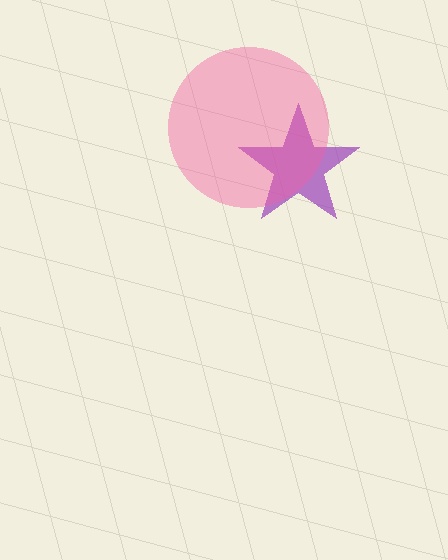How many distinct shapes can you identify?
There are 2 distinct shapes: a purple star, a pink circle.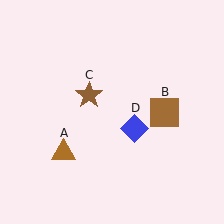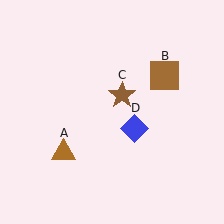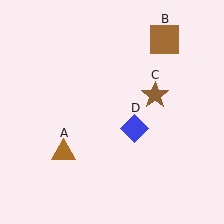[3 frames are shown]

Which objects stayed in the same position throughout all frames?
Brown triangle (object A) and blue diamond (object D) remained stationary.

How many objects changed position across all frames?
2 objects changed position: brown square (object B), brown star (object C).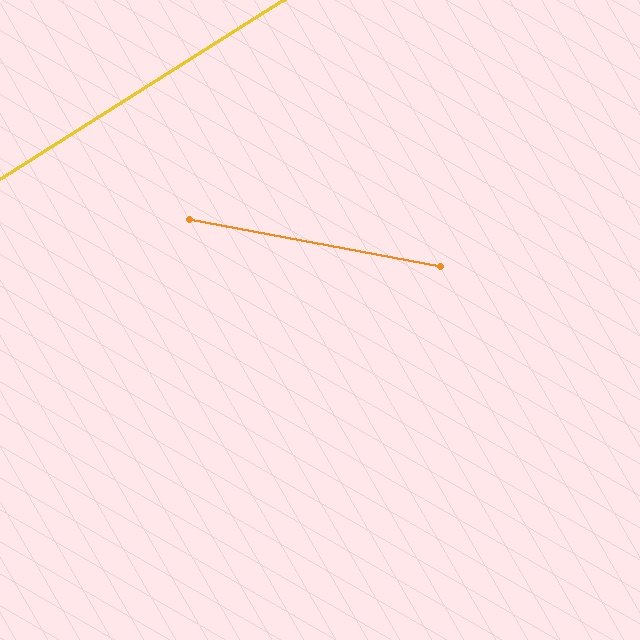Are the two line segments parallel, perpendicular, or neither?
Neither parallel nor perpendicular — they differ by about 43°.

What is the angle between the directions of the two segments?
Approximately 43 degrees.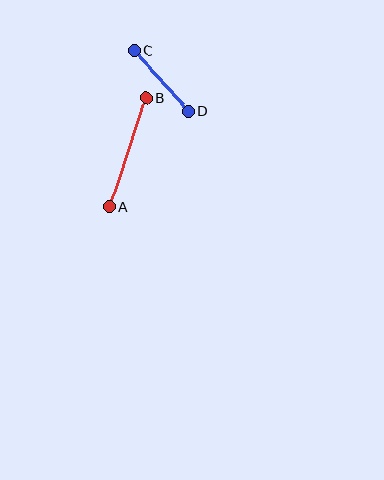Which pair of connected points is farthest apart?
Points A and B are farthest apart.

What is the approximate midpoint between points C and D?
The midpoint is at approximately (161, 81) pixels.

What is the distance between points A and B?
The distance is approximately 115 pixels.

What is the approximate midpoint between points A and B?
The midpoint is at approximately (128, 152) pixels.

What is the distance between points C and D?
The distance is approximately 81 pixels.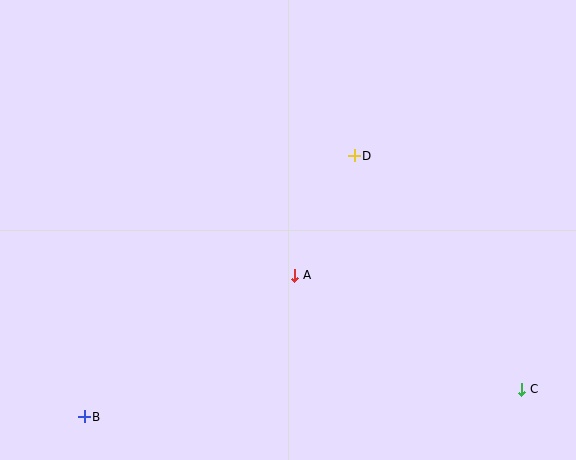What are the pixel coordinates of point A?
Point A is at (295, 275).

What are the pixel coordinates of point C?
Point C is at (522, 389).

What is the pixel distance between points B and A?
The distance between B and A is 254 pixels.